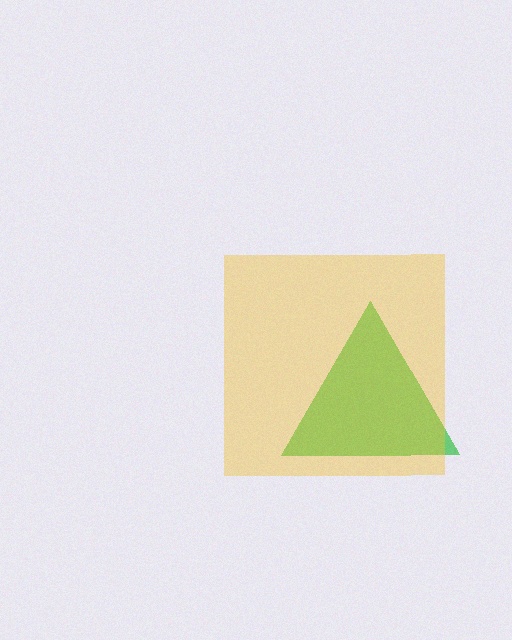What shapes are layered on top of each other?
The layered shapes are: a green triangle, a yellow square.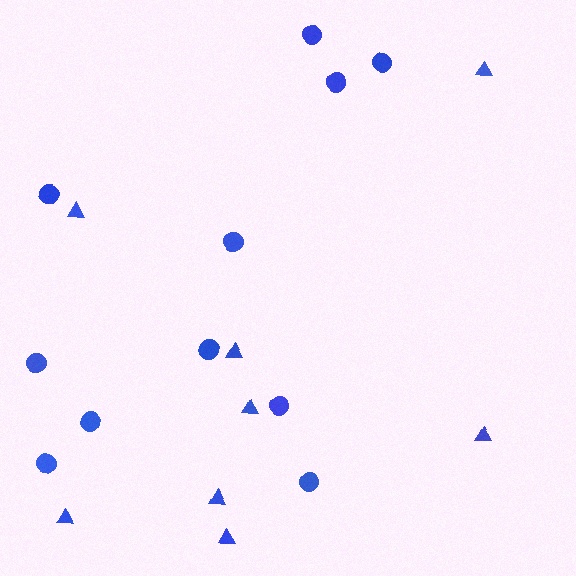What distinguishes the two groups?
There are 2 groups: one group of triangles (8) and one group of circles (11).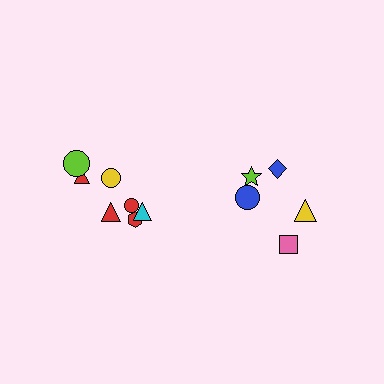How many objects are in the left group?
There are 7 objects.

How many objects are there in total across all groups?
There are 12 objects.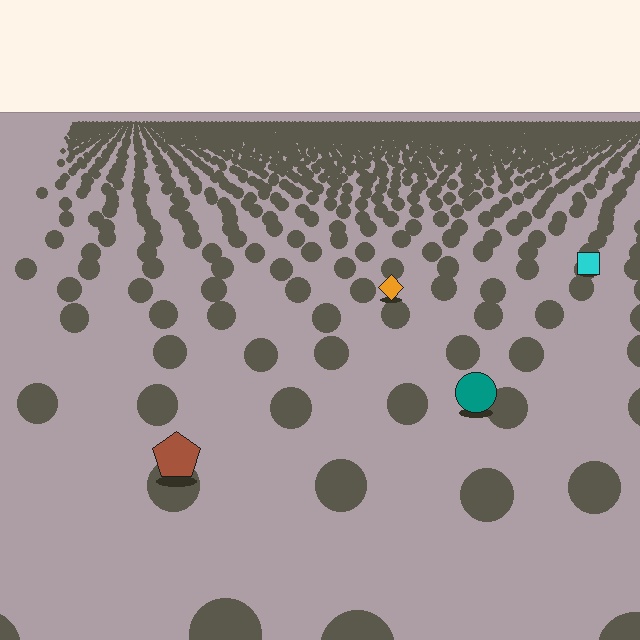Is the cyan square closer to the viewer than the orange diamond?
No. The orange diamond is closer — you can tell from the texture gradient: the ground texture is coarser near it.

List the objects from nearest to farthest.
From nearest to farthest: the brown pentagon, the teal circle, the orange diamond, the cyan square.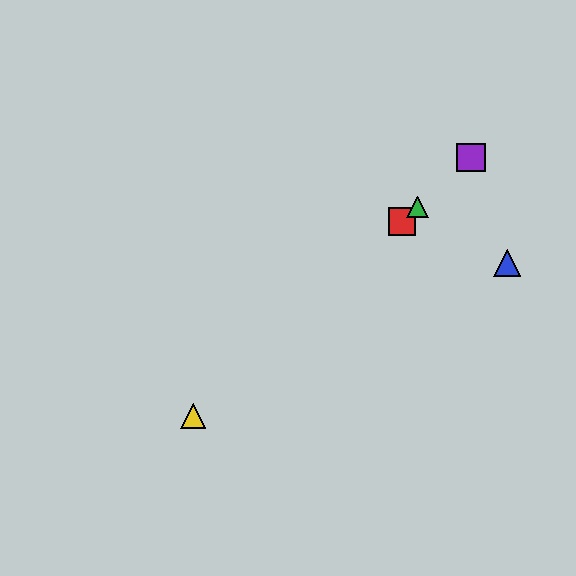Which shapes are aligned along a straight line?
The red square, the green triangle, the yellow triangle, the purple square are aligned along a straight line.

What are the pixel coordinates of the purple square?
The purple square is at (471, 158).